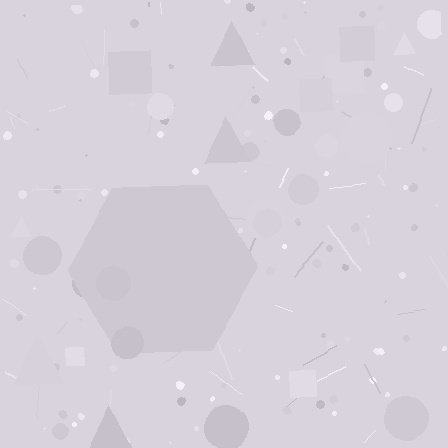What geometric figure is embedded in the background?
A hexagon is embedded in the background.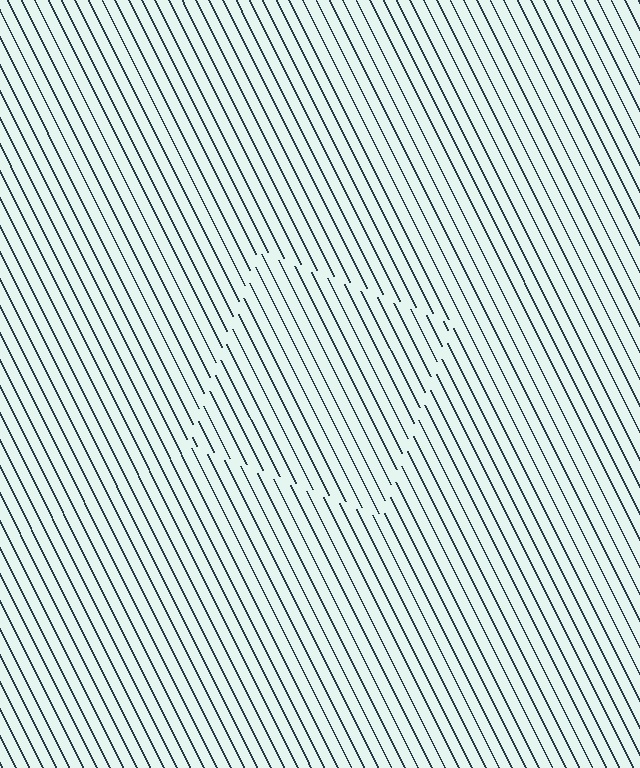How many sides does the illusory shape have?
4 sides — the line-ends trace a square.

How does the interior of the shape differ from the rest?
The interior of the shape contains the same grating, shifted by half a period — the contour is defined by the phase discontinuity where line-ends from the inner and outer gratings abut.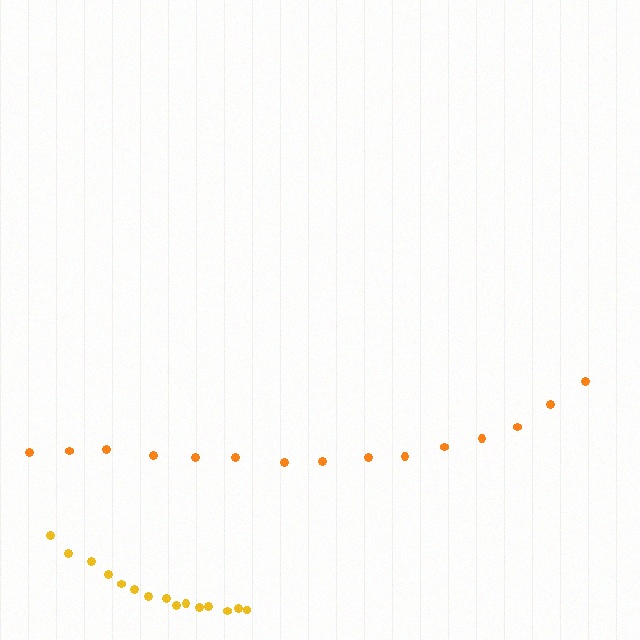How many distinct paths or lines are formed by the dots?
There are 2 distinct paths.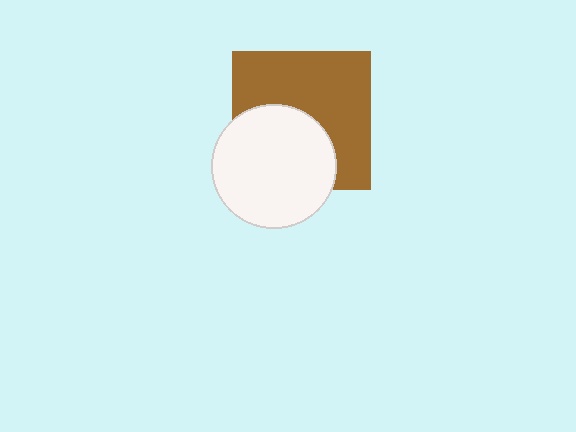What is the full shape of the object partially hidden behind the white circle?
The partially hidden object is a brown square.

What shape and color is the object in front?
The object in front is a white circle.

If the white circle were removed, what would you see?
You would see the complete brown square.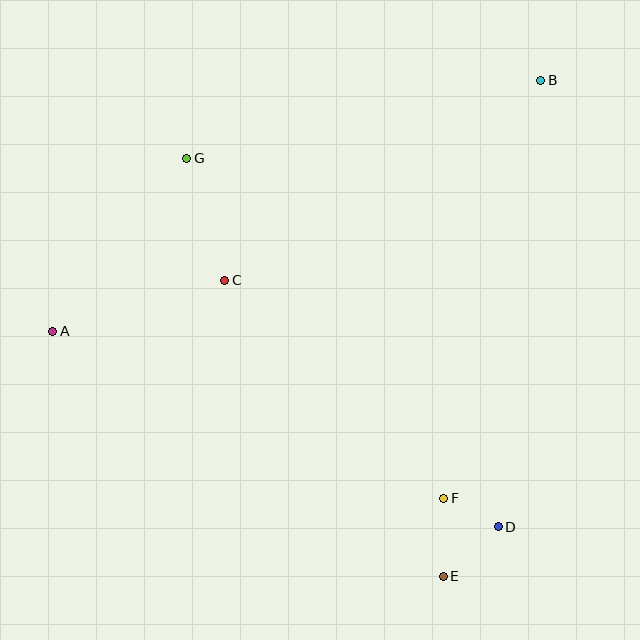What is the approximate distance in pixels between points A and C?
The distance between A and C is approximately 180 pixels.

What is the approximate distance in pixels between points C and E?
The distance between C and E is approximately 368 pixels.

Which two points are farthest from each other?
Points A and B are farthest from each other.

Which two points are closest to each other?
Points D and F are closest to each other.